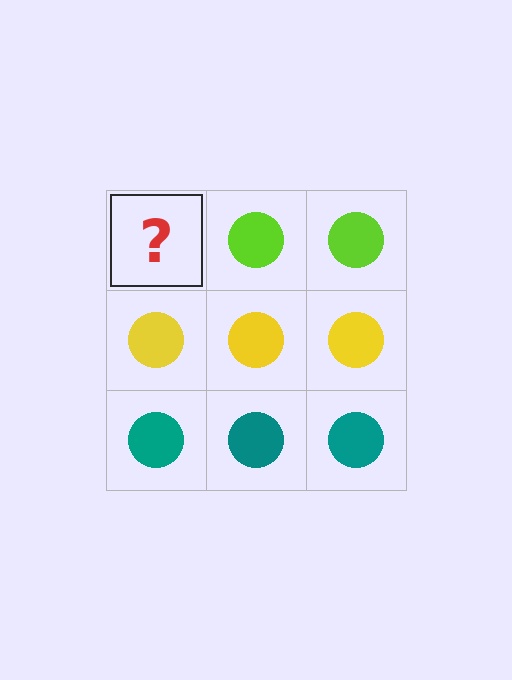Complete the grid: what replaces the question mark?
The question mark should be replaced with a lime circle.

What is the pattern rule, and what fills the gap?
The rule is that each row has a consistent color. The gap should be filled with a lime circle.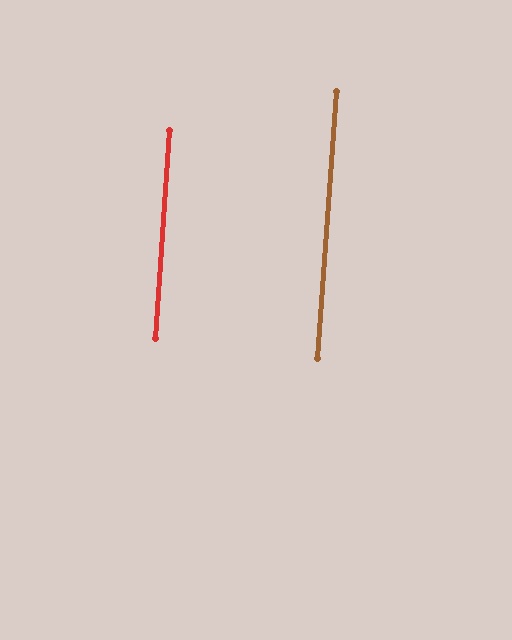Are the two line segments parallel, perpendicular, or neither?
Parallel — their directions differ by only 0.3°.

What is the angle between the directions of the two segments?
Approximately 0 degrees.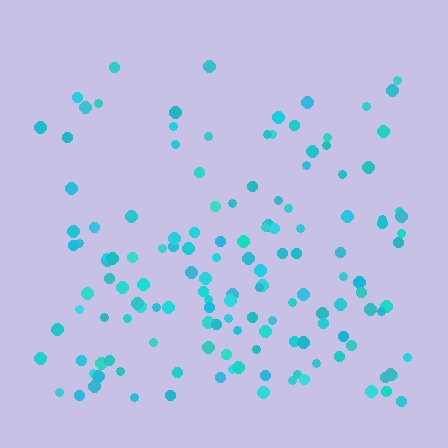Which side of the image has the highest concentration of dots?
The bottom.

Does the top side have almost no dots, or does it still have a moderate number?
Still a moderate number, just noticeably fewer than the bottom.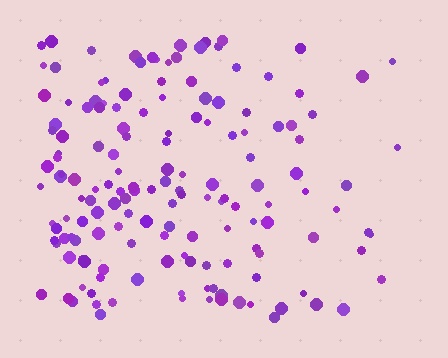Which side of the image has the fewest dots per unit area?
The right.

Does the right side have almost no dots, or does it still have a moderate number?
Still a moderate number, just noticeably fewer than the left.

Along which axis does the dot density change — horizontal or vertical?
Horizontal.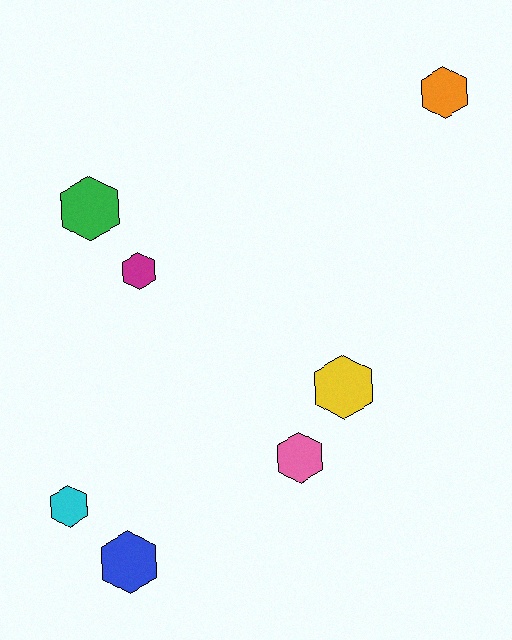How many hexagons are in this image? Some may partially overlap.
There are 7 hexagons.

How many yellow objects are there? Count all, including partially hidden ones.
There is 1 yellow object.